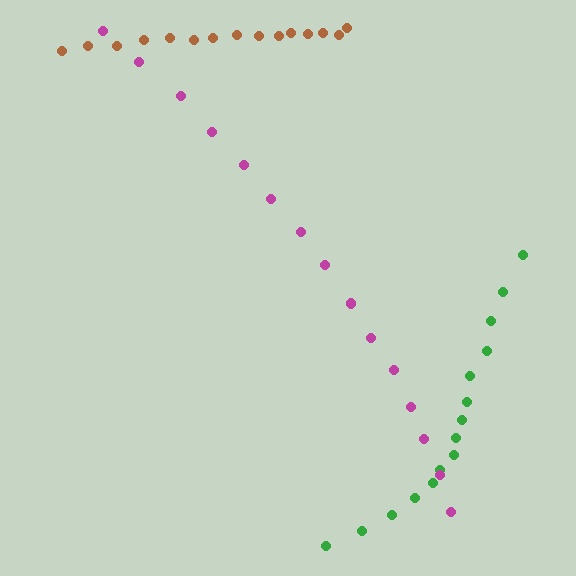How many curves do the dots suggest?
There are 3 distinct paths.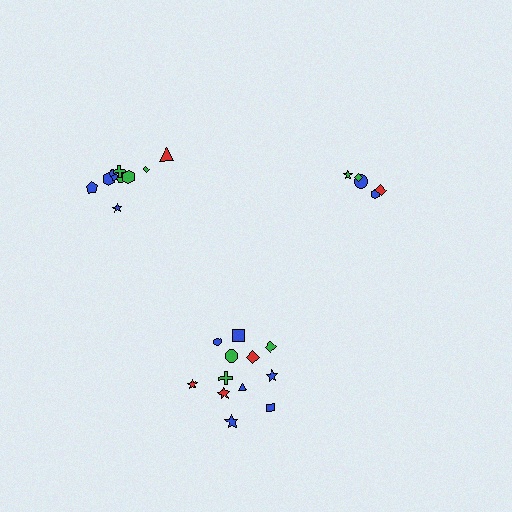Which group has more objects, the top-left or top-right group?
The top-left group.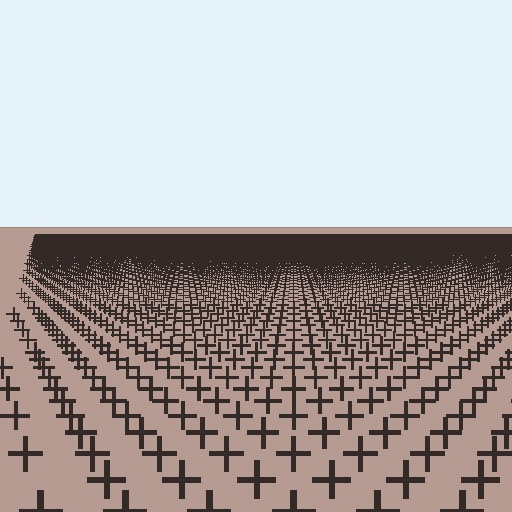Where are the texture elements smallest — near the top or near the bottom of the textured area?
Near the top.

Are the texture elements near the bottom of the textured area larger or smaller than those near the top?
Larger. Near the bottom, elements are closer to the viewer and appear at a bigger on-screen size.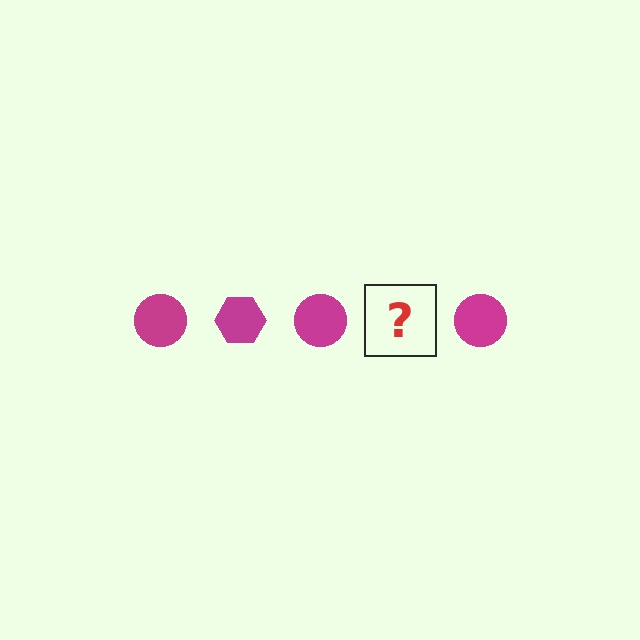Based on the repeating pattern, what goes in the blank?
The blank should be a magenta hexagon.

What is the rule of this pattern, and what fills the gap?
The rule is that the pattern cycles through circle, hexagon shapes in magenta. The gap should be filled with a magenta hexagon.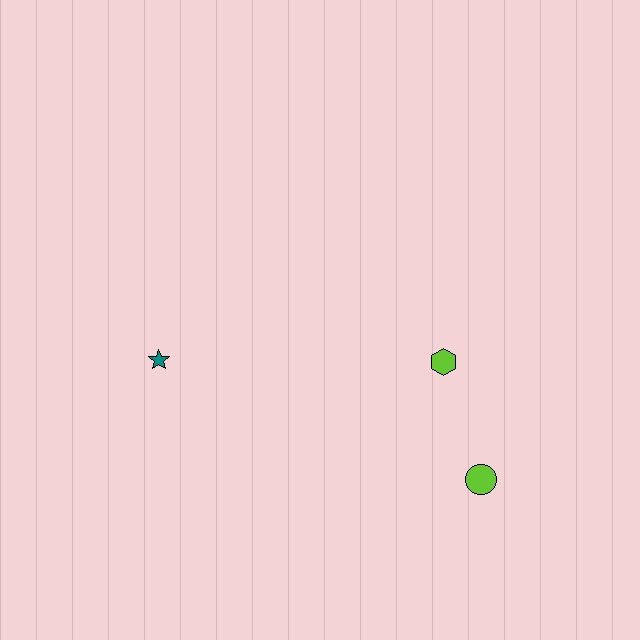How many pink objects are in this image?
There are no pink objects.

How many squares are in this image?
There are no squares.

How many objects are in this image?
There are 3 objects.